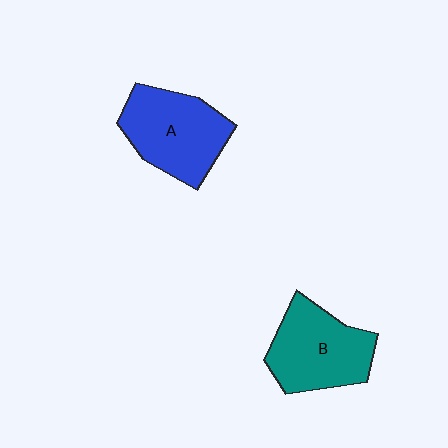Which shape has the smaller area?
Shape B (teal).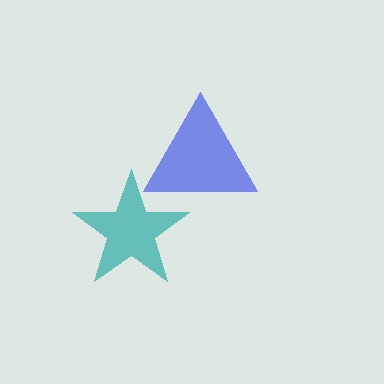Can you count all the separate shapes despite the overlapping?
Yes, there are 2 separate shapes.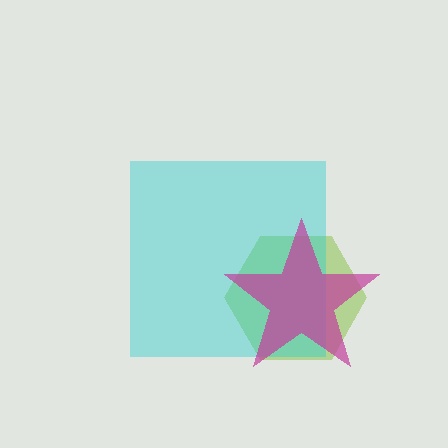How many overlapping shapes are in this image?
There are 3 overlapping shapes in the image.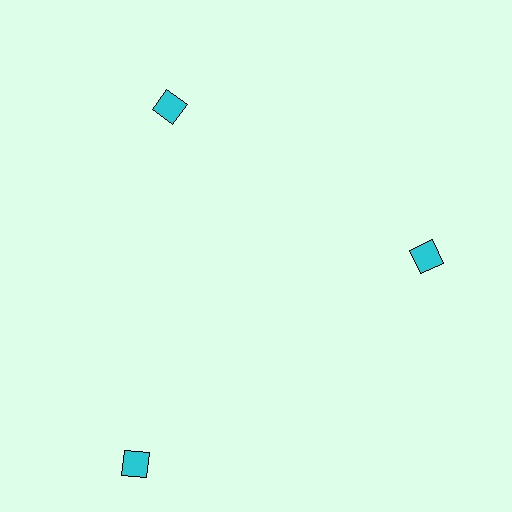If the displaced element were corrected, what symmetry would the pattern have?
It would have 3-fold rotational symmetry — the pattern would map onto itself every 120 degrees.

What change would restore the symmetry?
The symmetry would be restored by moving it inward, back onto the ring so that all 3 diamonds sit at equal angles and equal distance from the center.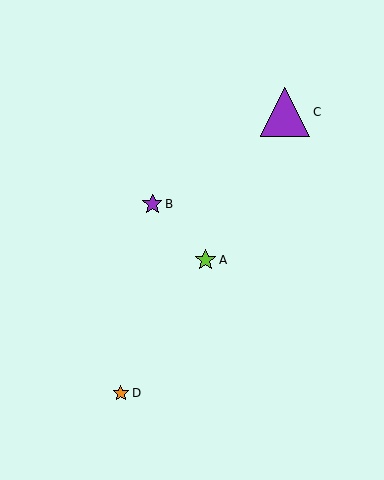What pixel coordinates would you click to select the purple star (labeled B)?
Click at (152, 204) to select the purple star B.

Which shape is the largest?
The purple triangle (labeled C) is the largest.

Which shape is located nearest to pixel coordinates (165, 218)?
The purple star (labeled B) at (152, 204) is nearest to that location.